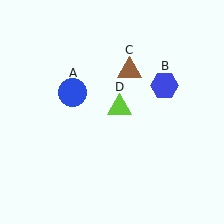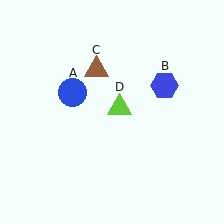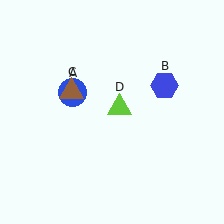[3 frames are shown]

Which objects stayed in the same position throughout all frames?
Blue circle (object A) and blue hexagon (object B) and lime triangle (object D) remained stationary.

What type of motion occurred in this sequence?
The brown triangle (object C) rotated counterclockwise around the center of the scene.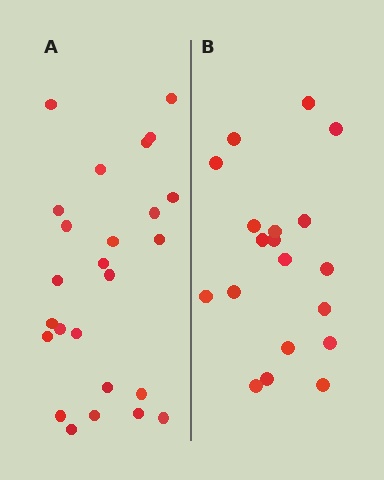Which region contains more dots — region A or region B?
Region A (the left region) has more dots.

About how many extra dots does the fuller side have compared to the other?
Region A has about 6 more dots than region B.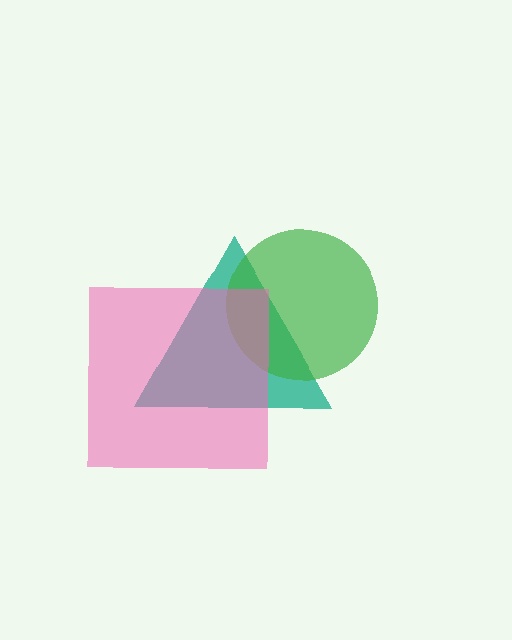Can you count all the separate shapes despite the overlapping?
Yes, there are 3 separate shapes.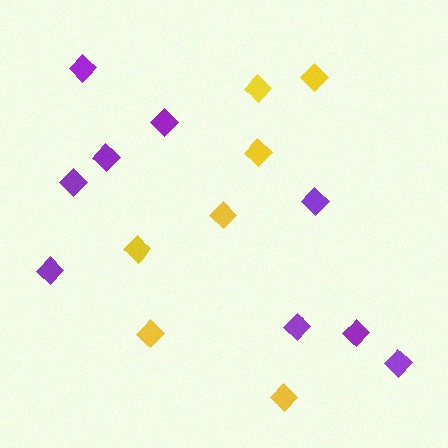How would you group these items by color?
There are 2 groups: one group of yellow diamonds (7) and one group of purple diamonds (9).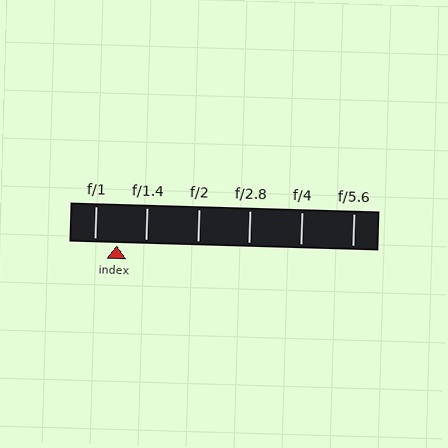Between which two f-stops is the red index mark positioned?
The index mark is between f/1 and f/1.4.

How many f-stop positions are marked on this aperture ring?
There are 6 f-stop positions marked.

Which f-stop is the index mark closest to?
The index mark is closest to f/1.